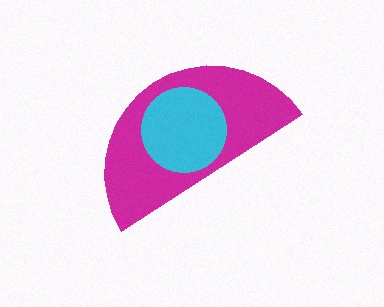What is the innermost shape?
The cyan circle.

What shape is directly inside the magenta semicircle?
The cyan circle.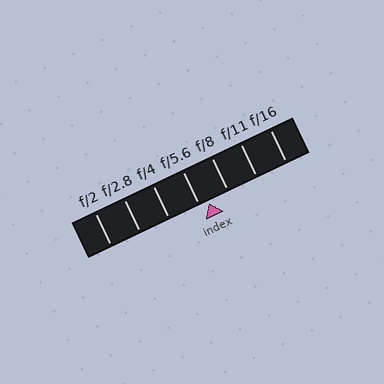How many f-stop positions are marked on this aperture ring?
There are 7 f-stop positions marked.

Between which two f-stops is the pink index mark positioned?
The index mark is between f/5.6 and f/8.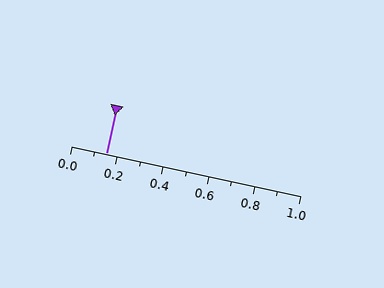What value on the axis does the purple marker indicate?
The marker indicates approximately 0.15.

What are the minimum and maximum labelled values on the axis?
The axis runs from 0.0 to 1.0.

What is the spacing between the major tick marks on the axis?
The major ticks are spaced 0.2 apart.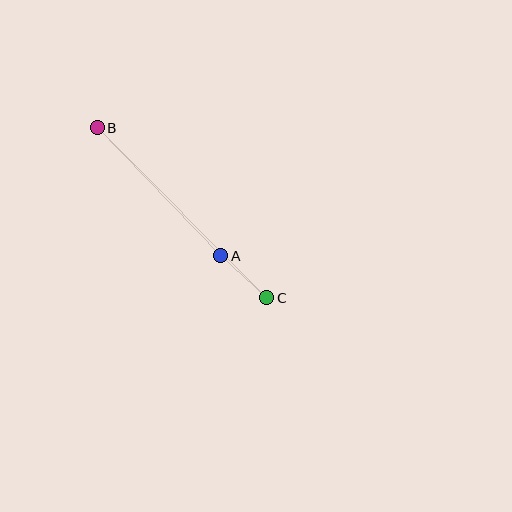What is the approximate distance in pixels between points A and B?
The distance between A and B is approximately 178 pixels.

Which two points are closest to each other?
Points A and C are closest to each other.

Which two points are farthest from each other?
Points B and C are farthest from each other.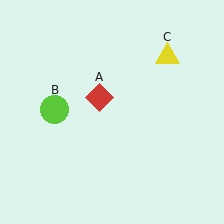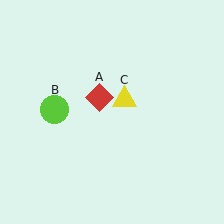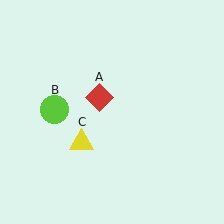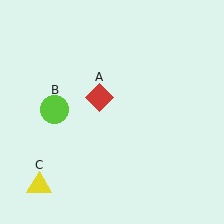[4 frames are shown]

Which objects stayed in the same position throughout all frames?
Red diamond (object A) and lime circle (object B) remained stationary.